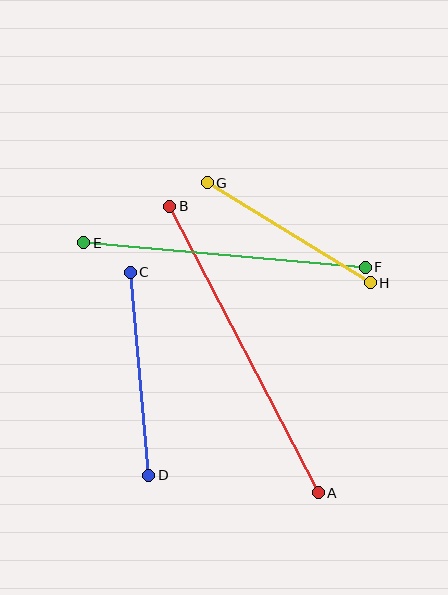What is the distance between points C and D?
The distance is approximately 204 pixels.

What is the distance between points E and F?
The distance is approximately 283 pixels.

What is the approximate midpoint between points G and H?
The midpoint is at approximately (289, 233) pixels.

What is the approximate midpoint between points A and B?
The midpoint is at approximately (244, 350) pixels.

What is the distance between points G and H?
The distance is approximately 191 pixels.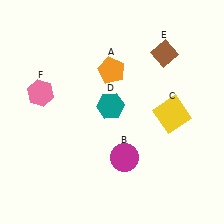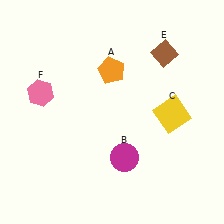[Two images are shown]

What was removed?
The teal hexagon (D) was removed in Image 2.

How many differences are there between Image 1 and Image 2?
There is 1 difference between the two images.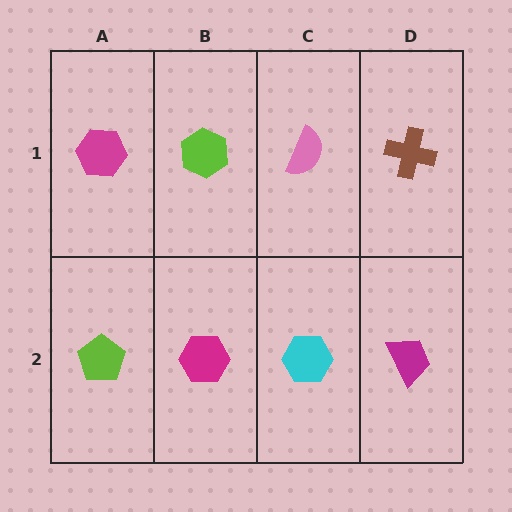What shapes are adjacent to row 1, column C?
A cyan hexagon (row 2, column C), a lime hexagon (row 1, column B), a brown cross (row 1, column D).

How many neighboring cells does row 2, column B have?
3.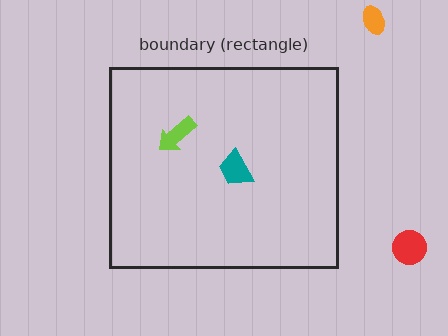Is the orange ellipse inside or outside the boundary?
Outside.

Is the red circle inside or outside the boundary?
Outside.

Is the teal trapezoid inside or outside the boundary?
Inside.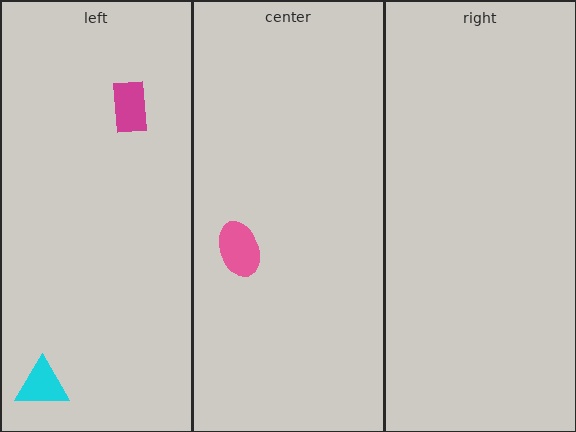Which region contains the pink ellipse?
The center region.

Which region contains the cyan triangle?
The left region.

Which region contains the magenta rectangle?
The left region.